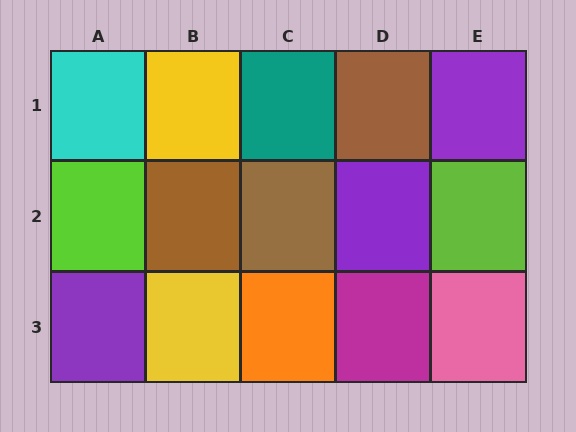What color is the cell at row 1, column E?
Purple.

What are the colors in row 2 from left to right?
Lime, brown, brown, purple, lime.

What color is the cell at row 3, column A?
Purple.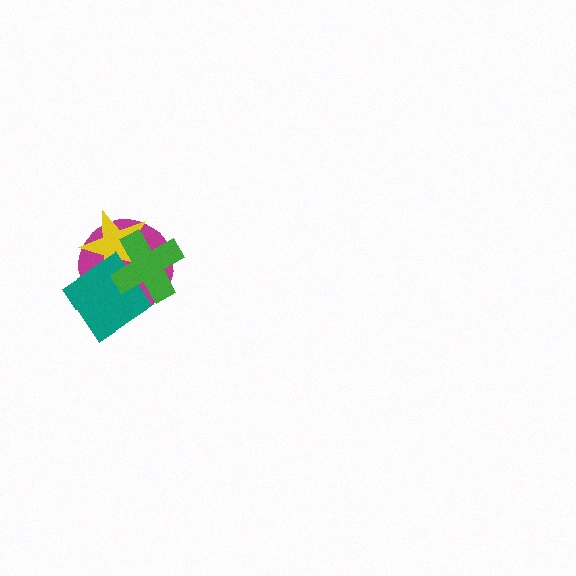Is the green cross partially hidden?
No, no other shape covers it.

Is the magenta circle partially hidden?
Yes, it is partially covered by another shape.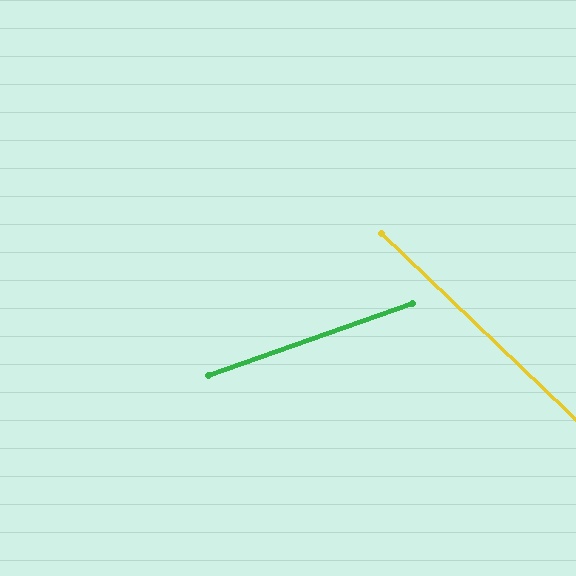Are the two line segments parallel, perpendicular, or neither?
Neither parallel nor perpendicular — they differ by about 63°.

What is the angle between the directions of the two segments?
Approximately 63 degrees.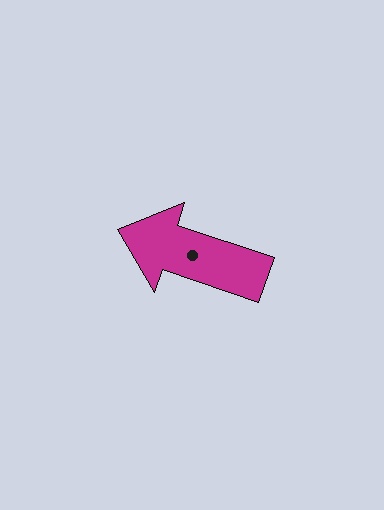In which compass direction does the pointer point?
West.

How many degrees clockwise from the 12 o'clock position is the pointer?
Approximately 289 degrees.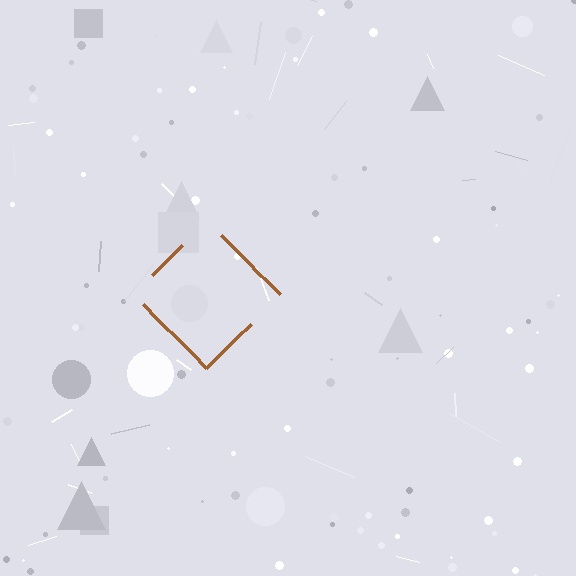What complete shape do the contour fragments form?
The contour fragments form a diamond.